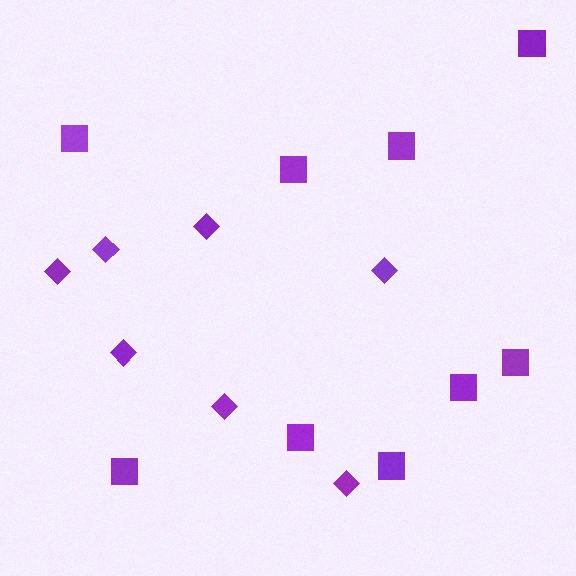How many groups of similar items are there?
There are 2 groups: one group of squares (9) and one group of diamonds (7).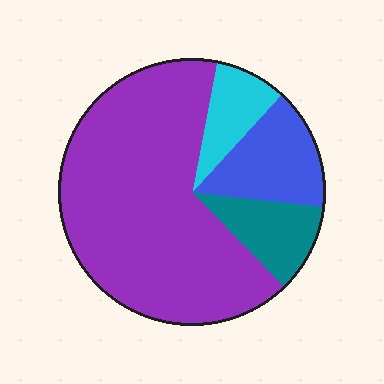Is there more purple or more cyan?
Purple.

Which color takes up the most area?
Purple, at roughly 65%.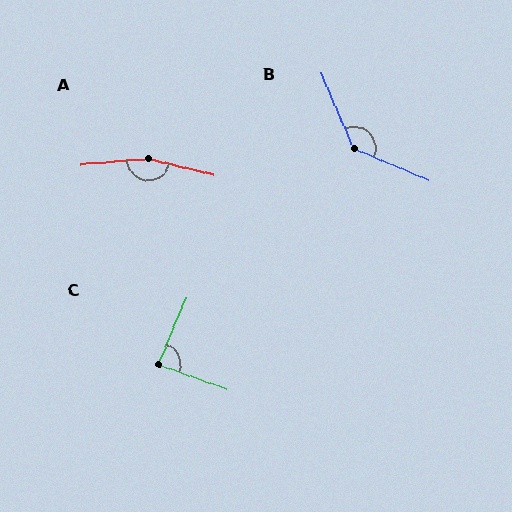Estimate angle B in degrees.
Approximately 136 degrees.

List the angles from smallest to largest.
C (87°), B (136°), A (161°).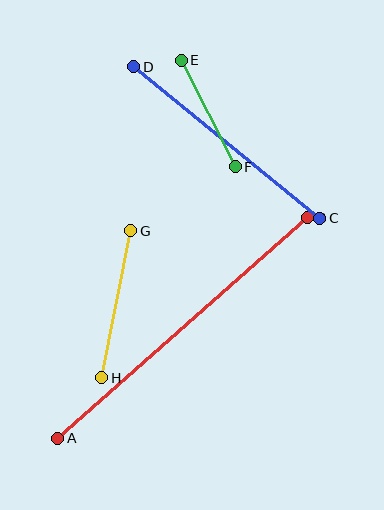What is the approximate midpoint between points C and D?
The midpoint is at approximately (227, 143) pixels.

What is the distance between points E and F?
The distance is approximately 119 pixels.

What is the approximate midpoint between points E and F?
The midpoint is at approximately (208, 113) pixels.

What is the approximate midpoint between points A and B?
The midpoint is at approximately (183, 328) pixels.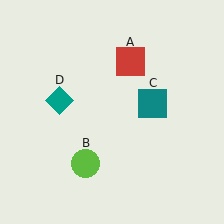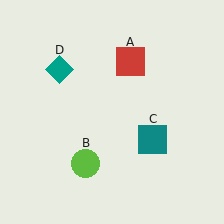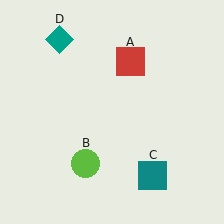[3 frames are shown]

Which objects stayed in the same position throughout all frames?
Red square (object A) and lime circle (object B) remained stationary.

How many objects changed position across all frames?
2 objects changed position: teal square (object C), teal diamond (object D).